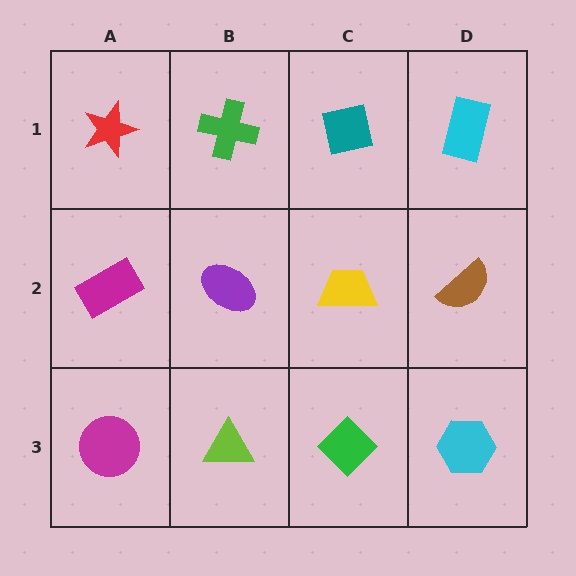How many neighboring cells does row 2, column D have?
3.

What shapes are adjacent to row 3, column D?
A brown semicircle (row 2, column D), a green diamond (row 3, column C).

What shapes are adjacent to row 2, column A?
A red star (row 1, column A), a magenta circle (row 3, column A), a purple ellipse (row 2, column B).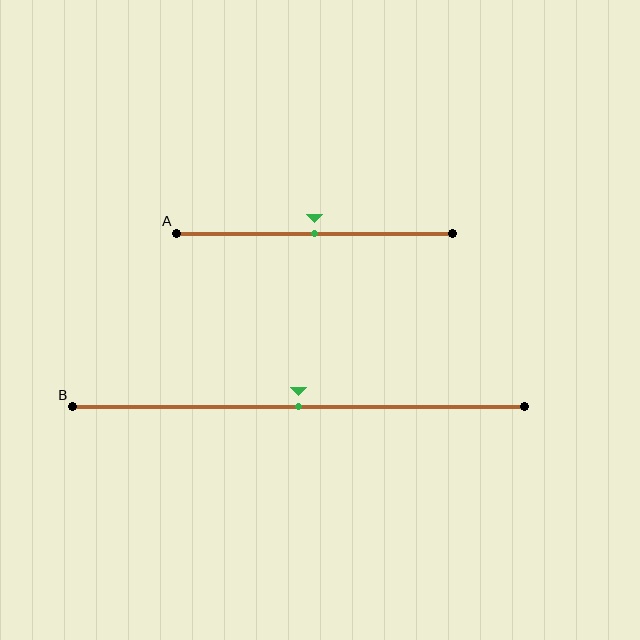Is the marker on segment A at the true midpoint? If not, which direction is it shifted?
Yes, the marker on segment A is at the true midpoint.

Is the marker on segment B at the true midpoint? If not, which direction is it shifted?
Yes, the marker on segment B is at the true midpoint.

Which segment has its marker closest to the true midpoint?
Segment A has its marker closest to the true midpoint.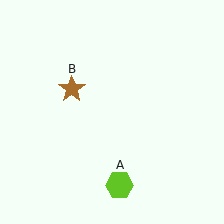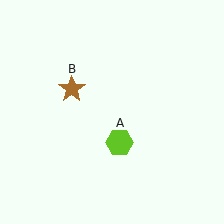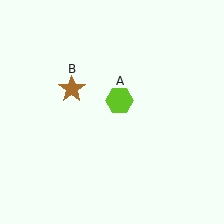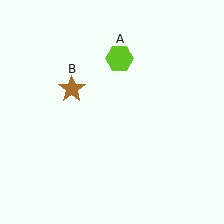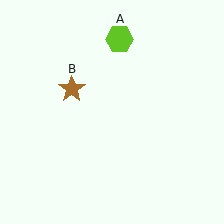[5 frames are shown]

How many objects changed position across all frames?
1 object changed position: lime hexagon (object A).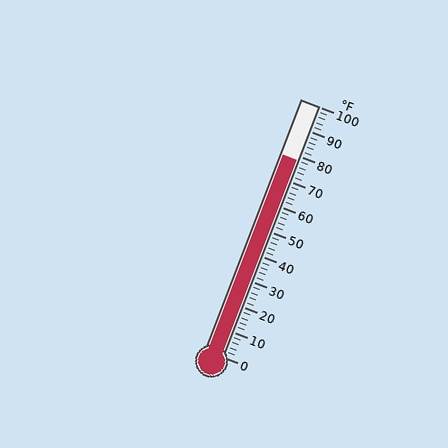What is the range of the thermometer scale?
The thermometer scale ranges from 0°F to 100°F.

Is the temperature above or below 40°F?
The temperature is above 40°F.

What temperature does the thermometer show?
The thermometer shows approximately 78°F.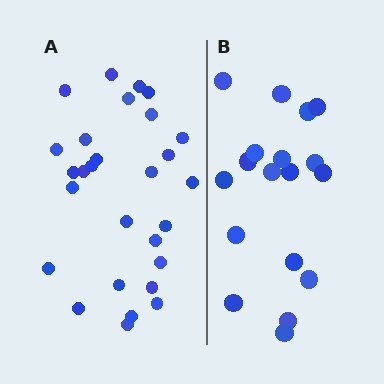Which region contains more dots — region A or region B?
Region A (the left region) has more dots.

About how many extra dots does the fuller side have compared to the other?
Region A has roughly 10 or so more dots than region B.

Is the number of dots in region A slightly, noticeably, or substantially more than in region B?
Region A has substantially more. The ratio is roughly 1.6 to 1.